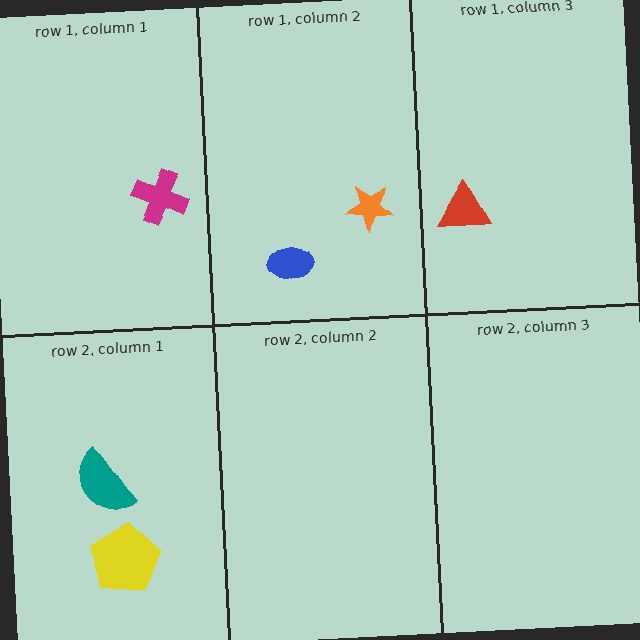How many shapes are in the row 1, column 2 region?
2.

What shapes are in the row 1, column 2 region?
The blue ellipse, the orange star.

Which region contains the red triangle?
The row 1, column 3 region.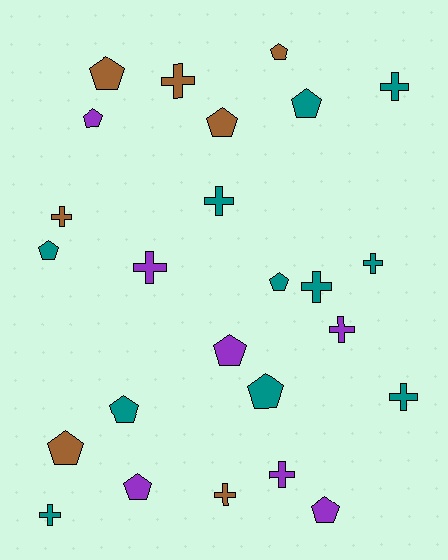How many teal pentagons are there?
There are 5 teal pentagons.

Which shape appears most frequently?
Pentagon, with 13 objects.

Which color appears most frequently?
Teal, with 11 objects.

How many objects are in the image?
There are 25 objects.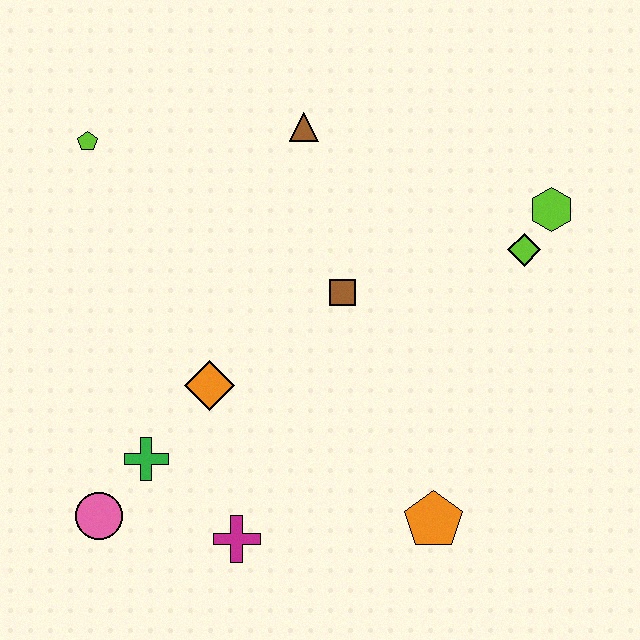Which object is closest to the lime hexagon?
The lime diamond is closest to the lime hexagon.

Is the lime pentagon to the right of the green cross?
No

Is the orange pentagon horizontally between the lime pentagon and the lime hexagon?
Yes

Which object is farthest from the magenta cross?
The lime hexagon is farthest from the magenta cross.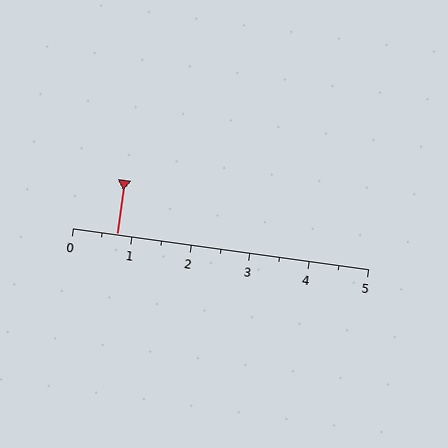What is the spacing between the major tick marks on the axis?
The major ticks are spaced 1 apart.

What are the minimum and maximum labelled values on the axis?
The axis runs from 0 to 5.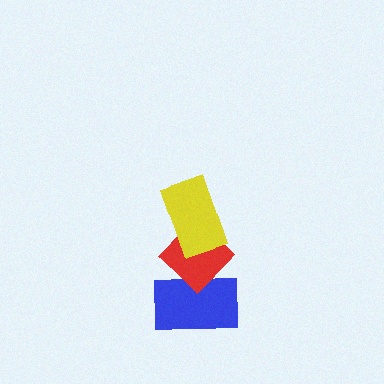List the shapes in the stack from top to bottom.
From top to bottom: the yellow rectangle, the red diamond, the blue rectangle.